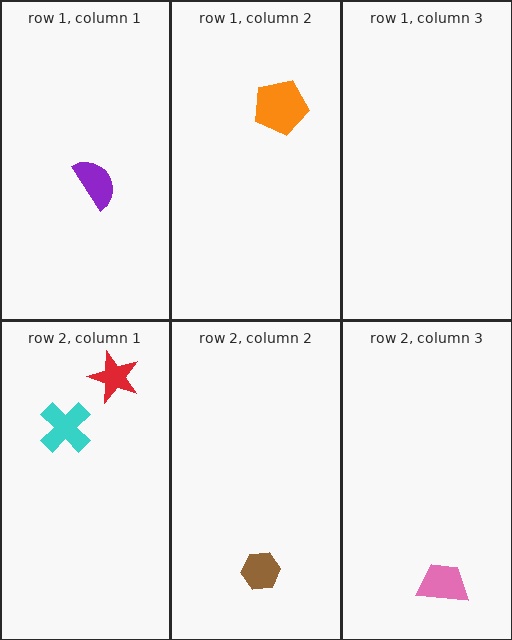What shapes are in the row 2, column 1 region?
The red star, the cyan cross.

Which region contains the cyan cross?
The row 2, column 1 region.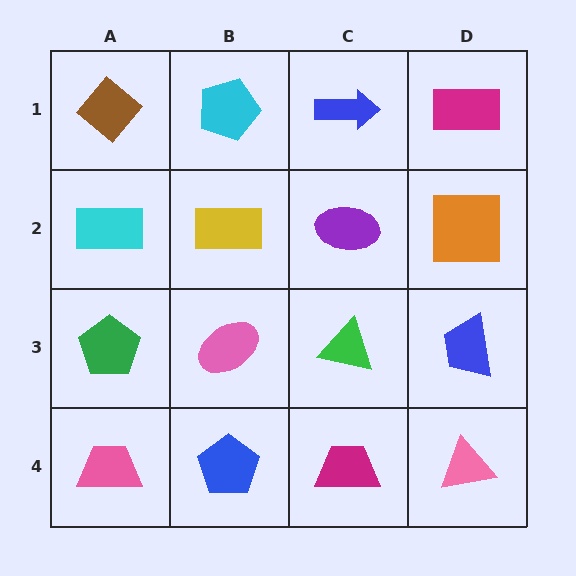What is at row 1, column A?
A brown diamond.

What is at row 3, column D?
A blue trapezoid.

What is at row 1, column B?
A cyan pentagon.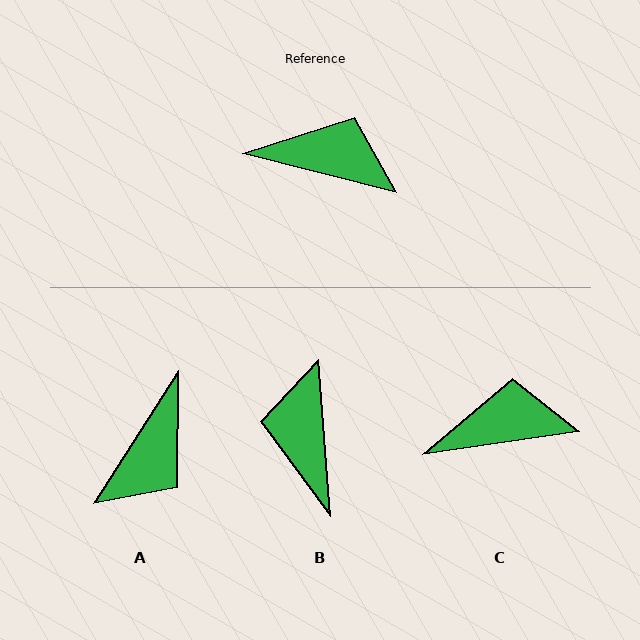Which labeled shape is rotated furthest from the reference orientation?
B, about 108 degrees away.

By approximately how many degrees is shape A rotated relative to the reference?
Approximately 108 degrees clockwise.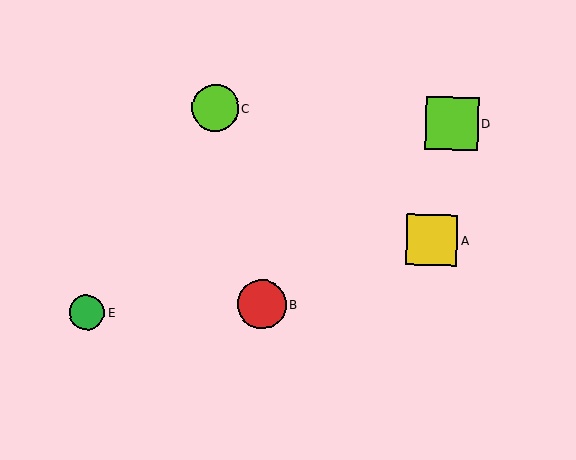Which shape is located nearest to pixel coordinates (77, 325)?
The green circle (labeled E) at (87, 312) is nearest to that location.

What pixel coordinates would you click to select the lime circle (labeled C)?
Click at (215, 108) to select the lime circle C.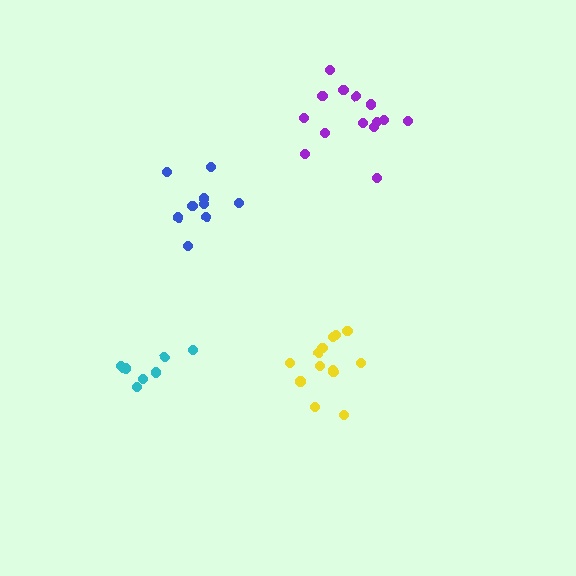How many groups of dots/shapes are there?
There are 4 groups.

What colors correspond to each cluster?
The clusters are colored: yellow, purple, blue, cyan.